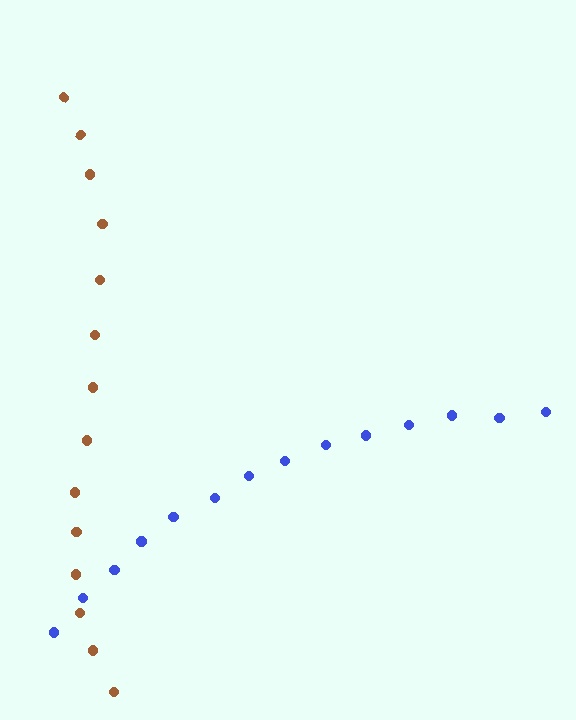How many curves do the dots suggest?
There are 2 distinct paths.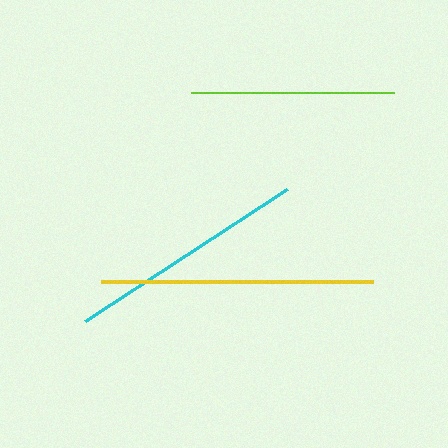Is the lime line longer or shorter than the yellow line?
The yellow line is longer than the lime line.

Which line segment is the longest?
The yellow line is the longest at approximately 272 pixels.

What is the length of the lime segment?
The lime segment is approximately 203 pixels long.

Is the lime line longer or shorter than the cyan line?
The cyan line is longer than the lime line.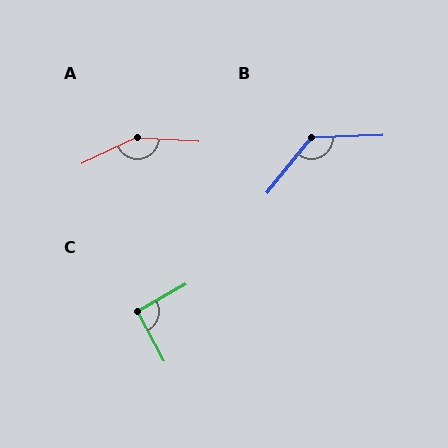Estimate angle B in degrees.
Approximately 131 degrees.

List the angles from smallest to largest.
C (92°), B (131°), A (151°).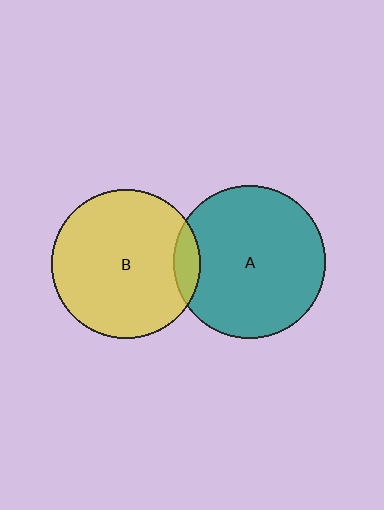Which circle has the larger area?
Circle A (teal).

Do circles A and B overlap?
Yes.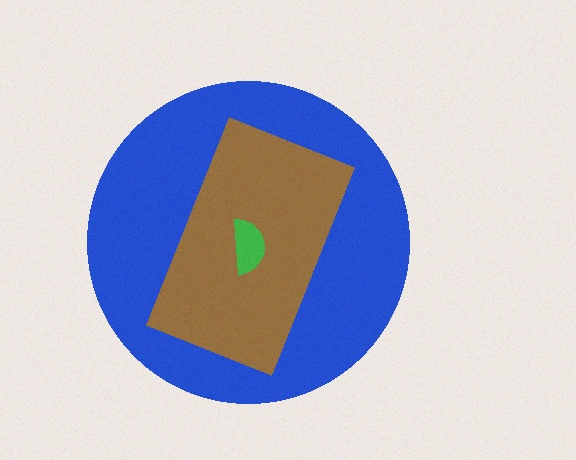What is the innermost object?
The green semicircle.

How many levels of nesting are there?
3.